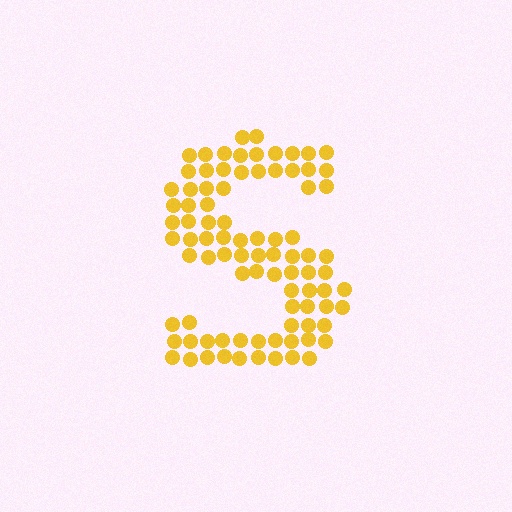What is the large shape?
The large shape is the letter S.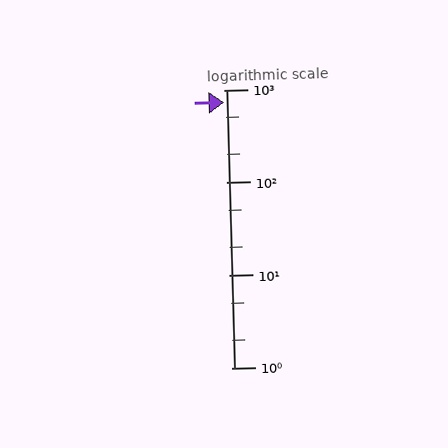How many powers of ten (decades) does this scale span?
The scale spans 3 decades, from 1 to 1000.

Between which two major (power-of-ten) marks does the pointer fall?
The pointer is between 100 and 1000.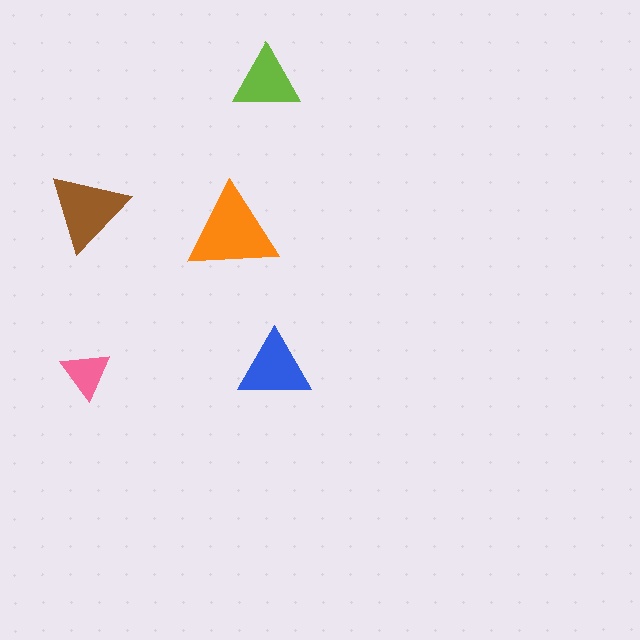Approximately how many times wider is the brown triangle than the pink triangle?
About 1.5 times wider.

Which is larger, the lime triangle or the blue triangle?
The blue one.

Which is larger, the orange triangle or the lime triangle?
The orange one.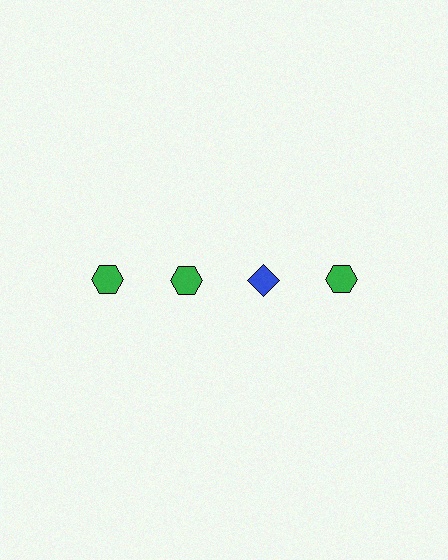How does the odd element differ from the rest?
It differs in both color (blue instead of green) and shape (diamond instead of hexagon).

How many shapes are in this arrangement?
There are 4 shapes arranged in a grid pattern.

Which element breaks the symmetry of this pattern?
The blue diamond in the top row, center column breaks the symmetry. All other shapes are green hexagons.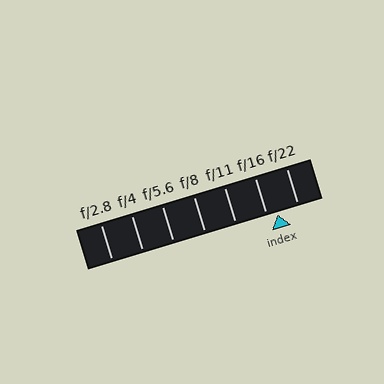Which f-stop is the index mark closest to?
The index mark is closest to f/16.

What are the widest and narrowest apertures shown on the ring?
The widest aperture shown is f/2.8 and the narrowest is f/22.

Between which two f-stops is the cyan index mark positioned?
The index mark is between f/16 and f/22.